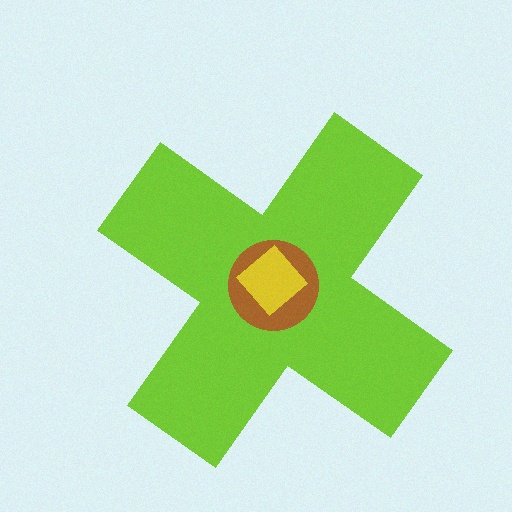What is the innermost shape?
The yellow diamond.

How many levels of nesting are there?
3.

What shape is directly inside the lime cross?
The brown circle.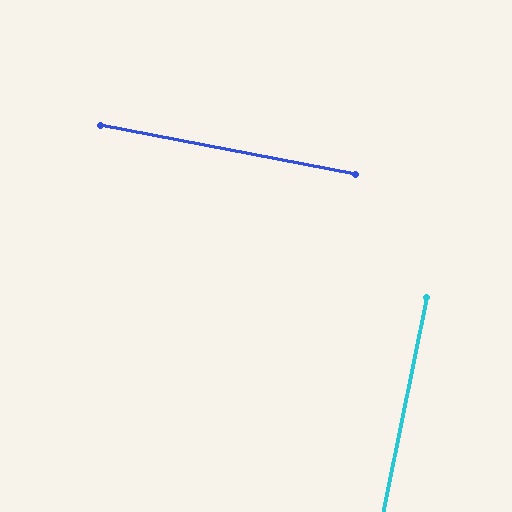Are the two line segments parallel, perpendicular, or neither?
Perpendicular — they meet at approximately 89°.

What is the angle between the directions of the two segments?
Approximately 89 degrees.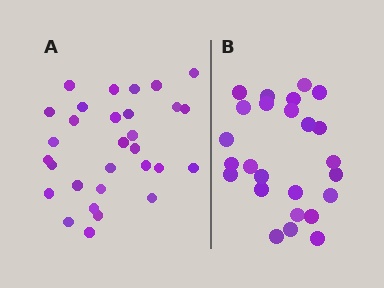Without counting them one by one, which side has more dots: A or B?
Region A (the left region) has more dots.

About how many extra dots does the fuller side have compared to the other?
Region A has about 5 more dots than region B.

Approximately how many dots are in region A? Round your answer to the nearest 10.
About 30 dots.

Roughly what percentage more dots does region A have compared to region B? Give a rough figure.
About 20% more.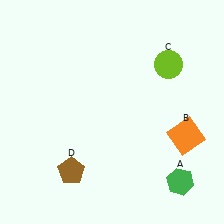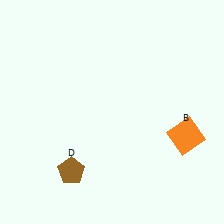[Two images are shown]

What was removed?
The lime circle (C), the green hexagon (A) were removed in Image 2.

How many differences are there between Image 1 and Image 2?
There are 2 differences between the two images.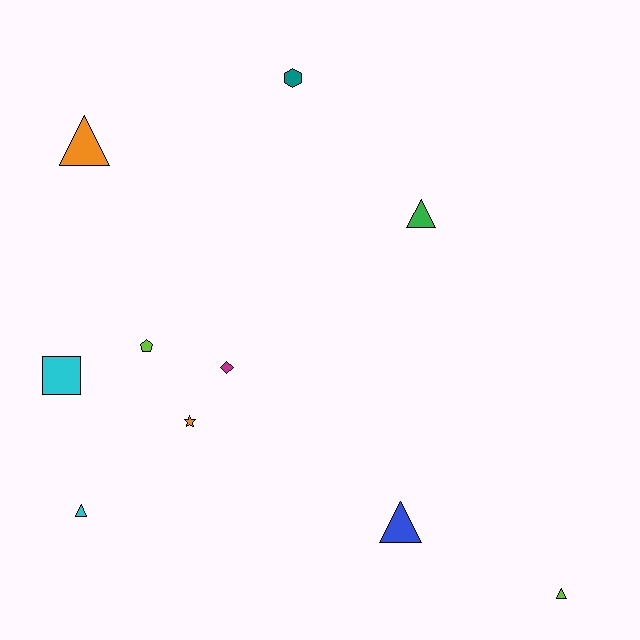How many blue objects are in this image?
There is 1 blue object.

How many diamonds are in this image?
There is 1 diamond.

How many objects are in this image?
There are 10 objects.